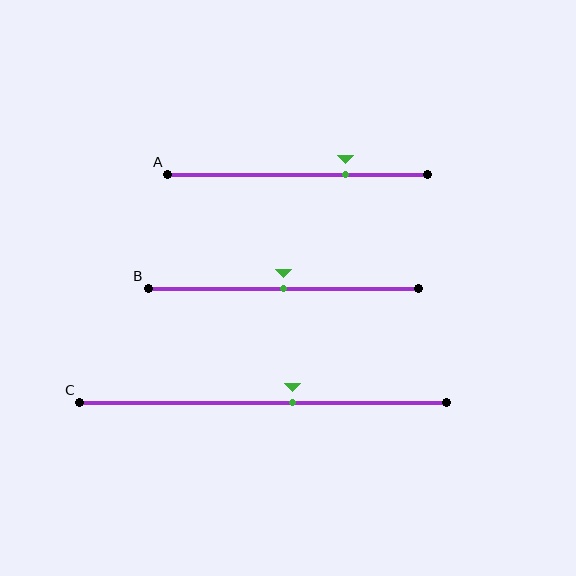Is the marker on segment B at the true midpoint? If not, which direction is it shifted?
Yes, the marker on segment B is at the true midpoint.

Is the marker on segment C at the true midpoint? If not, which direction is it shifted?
No, the marker on segment C is shifted to the right by about 8% of the segment length.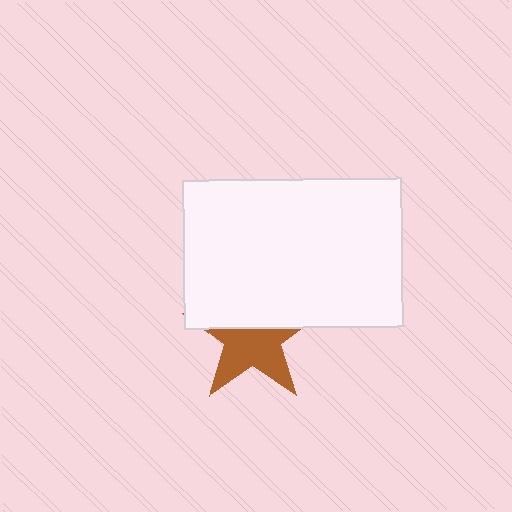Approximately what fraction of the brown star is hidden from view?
Roughly 46% of the brown star is hidden behind the white rectangle.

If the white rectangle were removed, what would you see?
You would see the complete brown star.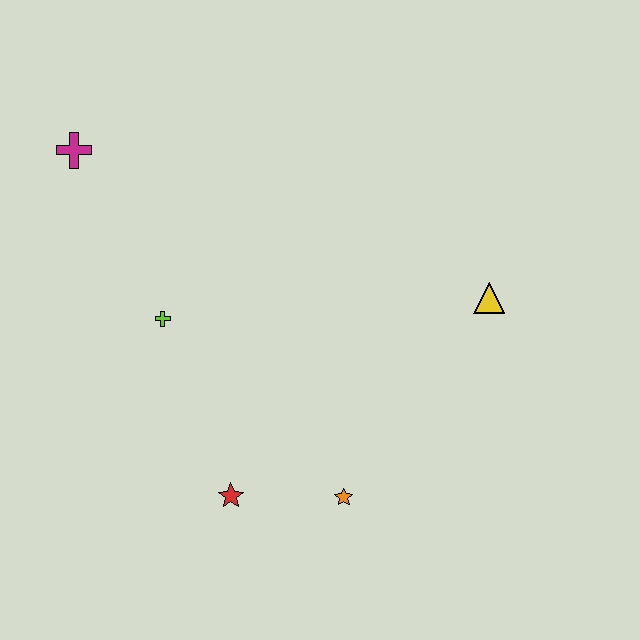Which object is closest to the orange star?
The red star is closest to the orange star.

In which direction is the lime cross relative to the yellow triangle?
The lime cross is to the left of the yellow triangle.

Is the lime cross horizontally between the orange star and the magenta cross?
Yes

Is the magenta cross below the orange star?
No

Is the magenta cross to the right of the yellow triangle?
No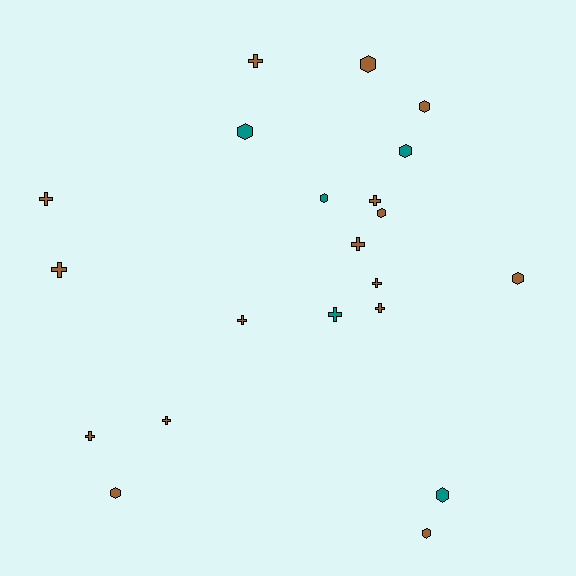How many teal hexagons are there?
There are 4 teal hexagons.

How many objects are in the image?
There are 21 objects.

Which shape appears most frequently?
Cross, with 11 objects.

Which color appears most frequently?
Brown, with 16 objects.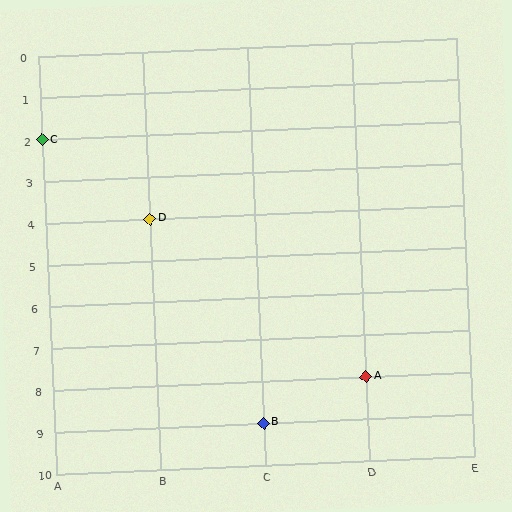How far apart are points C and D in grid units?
Points C and D are 1 column and 2 rows apart (about 2.2 grid units diagonally).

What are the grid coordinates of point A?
Point A is at grid coordinates (D, 8).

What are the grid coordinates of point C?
Point C is at grid coordinates (A, 2).